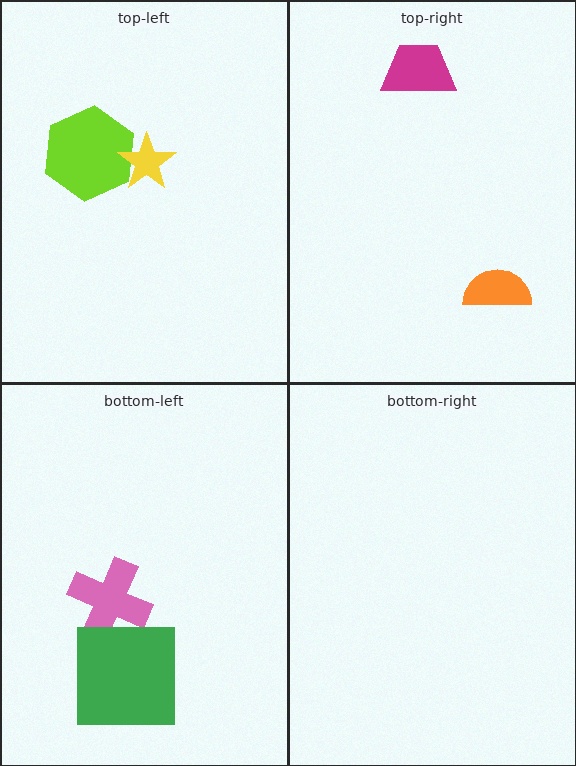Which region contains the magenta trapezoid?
The top-right region.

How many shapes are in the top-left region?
2.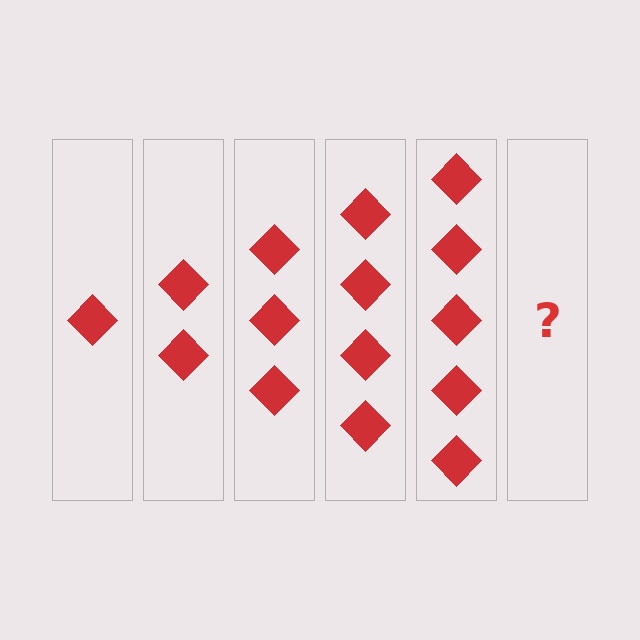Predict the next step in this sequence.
The next step is 6 diamonds.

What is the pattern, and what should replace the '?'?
The pattern is that each step adds one more diamond. The '?' should be 6 diamonds.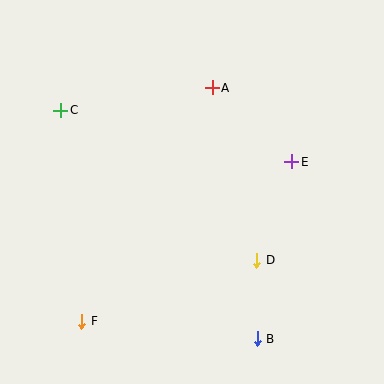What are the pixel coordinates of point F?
Point F is at (82, 321).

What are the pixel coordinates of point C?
Point C is at (61, 110).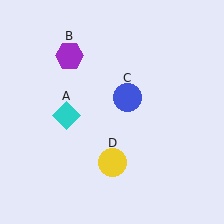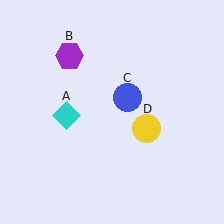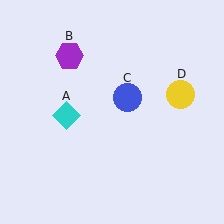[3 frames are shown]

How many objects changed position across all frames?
1 object changed position: yellow circle (object D).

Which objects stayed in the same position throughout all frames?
Cyan diamond (object A) and purple hexagon (object B) and blue circle (object C) remained stationary.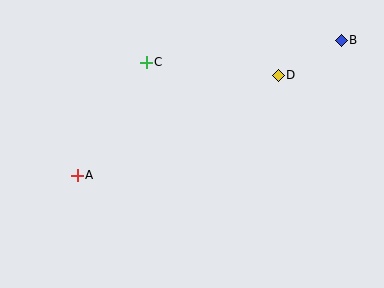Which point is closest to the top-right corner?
Point B is closest to the top-right corner.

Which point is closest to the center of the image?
Point C at (146, 62) is closest to the center.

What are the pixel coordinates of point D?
Point D is at (278, 75).